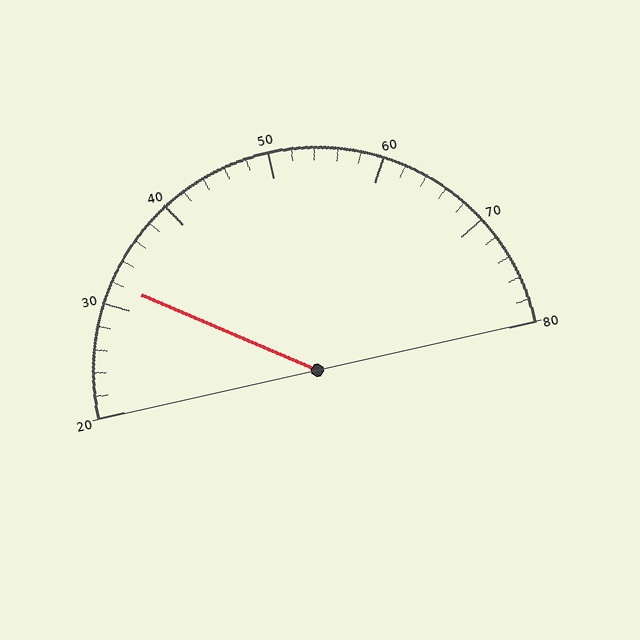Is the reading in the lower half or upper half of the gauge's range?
The reading is in the lower half of the range (20 to 80).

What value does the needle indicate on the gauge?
The needle indicates approximately 32.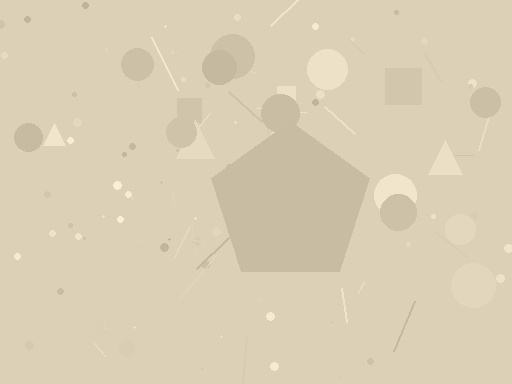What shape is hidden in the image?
A pentagon is hidden in the image.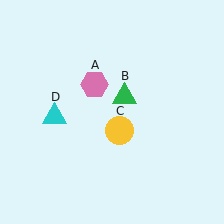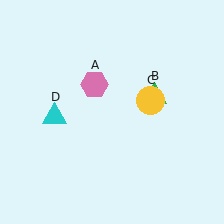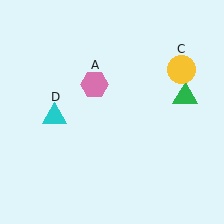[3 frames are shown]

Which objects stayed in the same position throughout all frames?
Pink hexagon (object A) and cyan triangle (object D) remained stationary.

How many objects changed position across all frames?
2 objects changed position: green triangle (object B), yellow circle (object C).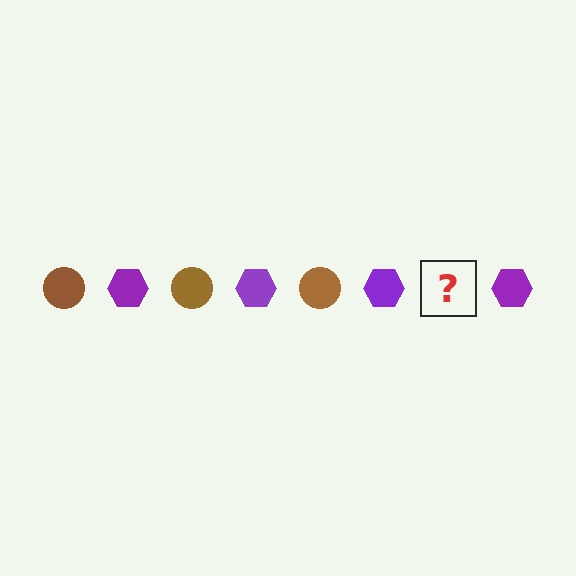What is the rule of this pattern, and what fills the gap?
The rule is that the pattern alternates between brown circle and purple hexagon. The gap should be filled with a brown circle.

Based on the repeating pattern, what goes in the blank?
The blank should be a brown circle.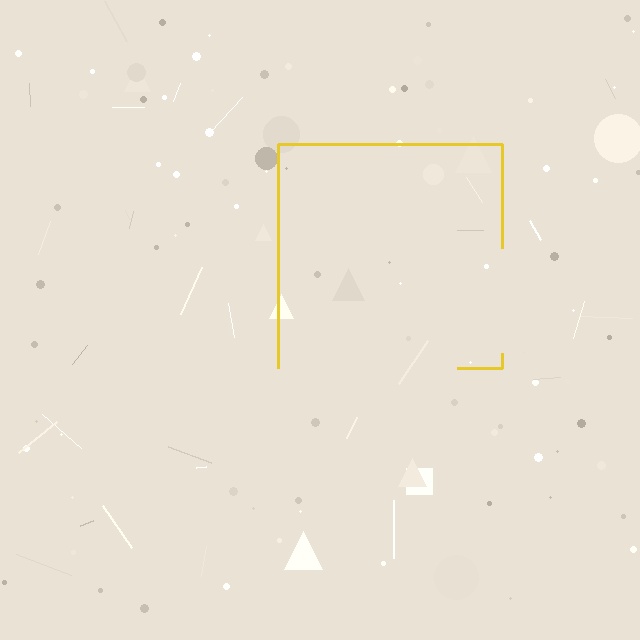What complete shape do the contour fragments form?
The contour fragments form a square.